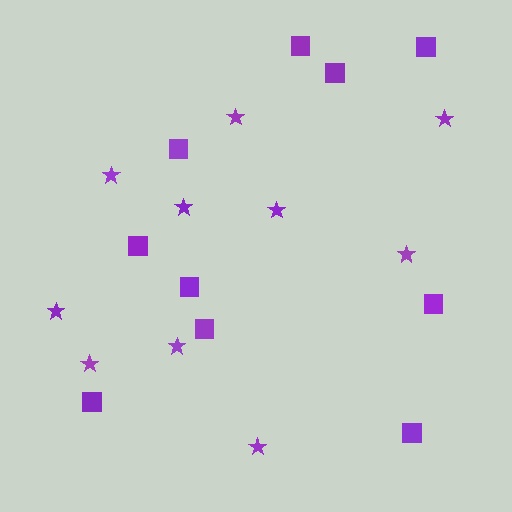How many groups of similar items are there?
There are 2 groups: one group of squares (10) and one group of stars (10).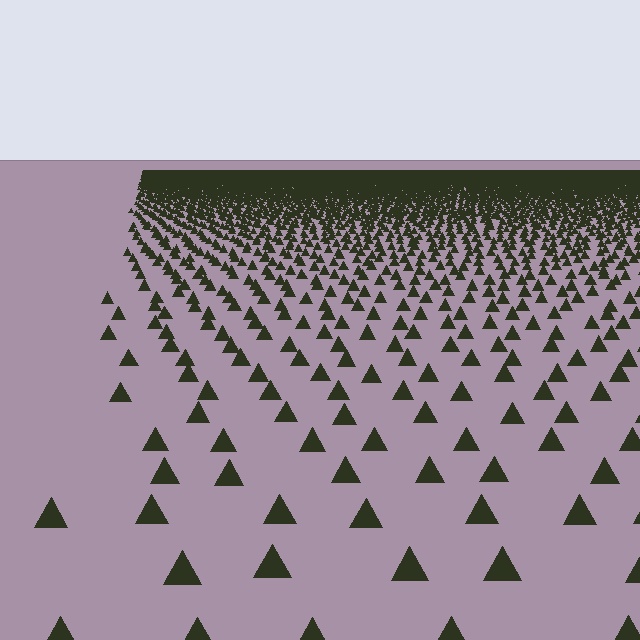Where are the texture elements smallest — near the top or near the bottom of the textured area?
Near the top.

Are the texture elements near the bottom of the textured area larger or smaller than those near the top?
Larger. Near the bottom, elements are closer to the viewer and appear at a bigger on-screen size.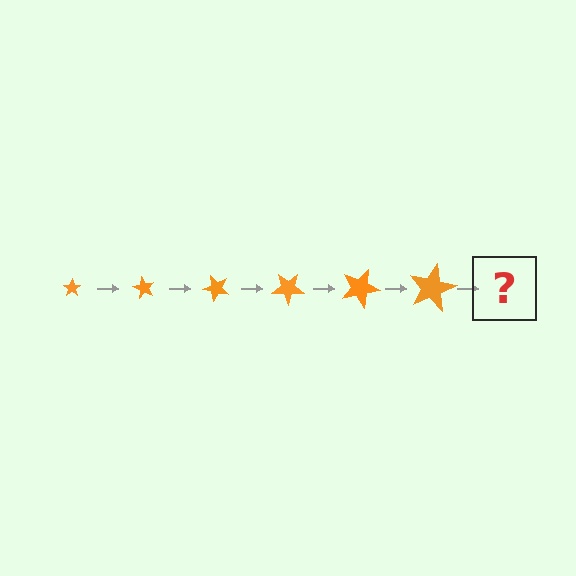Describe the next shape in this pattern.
It should be a star, larger than the previous one and rotated 360 degrees from the start.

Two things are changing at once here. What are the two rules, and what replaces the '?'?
The two rules are that the star grows larger each step and it rotates 60 degrees each step. The '?' should be a star, larger than the previous one and rotated 360 degrees from the start.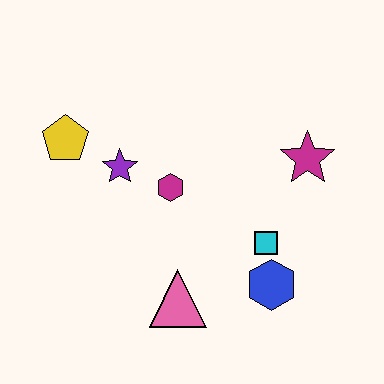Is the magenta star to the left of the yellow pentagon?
No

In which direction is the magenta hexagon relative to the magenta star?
The magenta hexagon is to the left of the magenta star.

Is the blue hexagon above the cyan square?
No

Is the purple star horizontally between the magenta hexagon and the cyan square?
No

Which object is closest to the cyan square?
The blue hexagon is closest to the cyan square.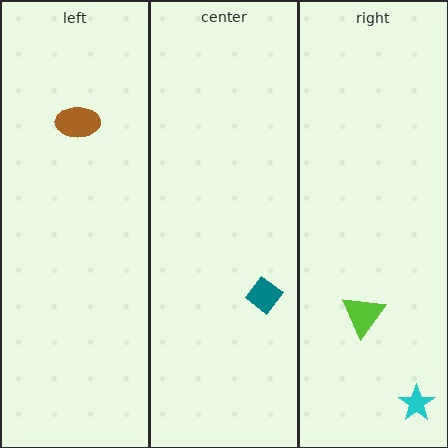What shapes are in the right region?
The lime triangle, the cyan star.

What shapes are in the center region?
The teal diamond.